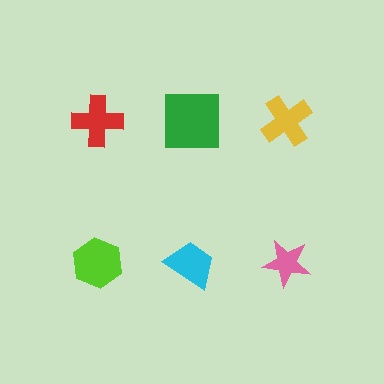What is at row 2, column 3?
A pink star.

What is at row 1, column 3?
A yellow cross.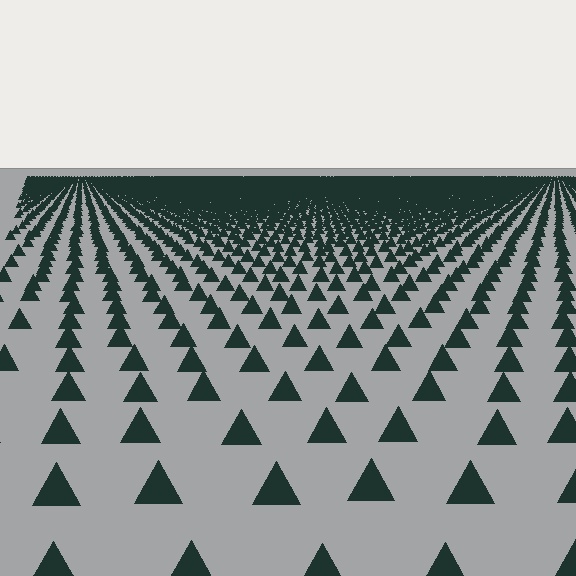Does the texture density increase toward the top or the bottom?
Density increases toward the top.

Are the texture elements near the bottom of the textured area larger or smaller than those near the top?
Larger. Near the bottom, elements are closer to the viewer and appear at a bigger on-screen size.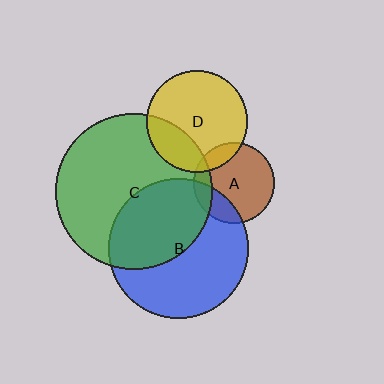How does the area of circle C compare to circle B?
Approximately 1.3 times.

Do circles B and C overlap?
Yes.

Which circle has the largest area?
Circle C (green).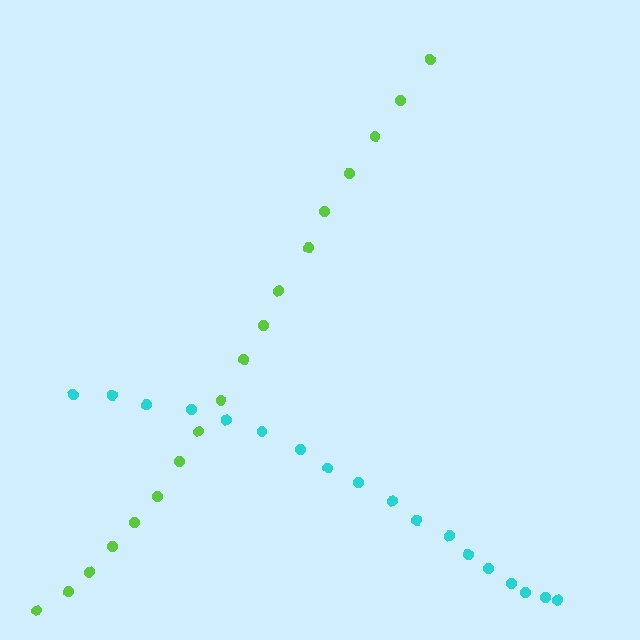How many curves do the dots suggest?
There are 2 distinct paths.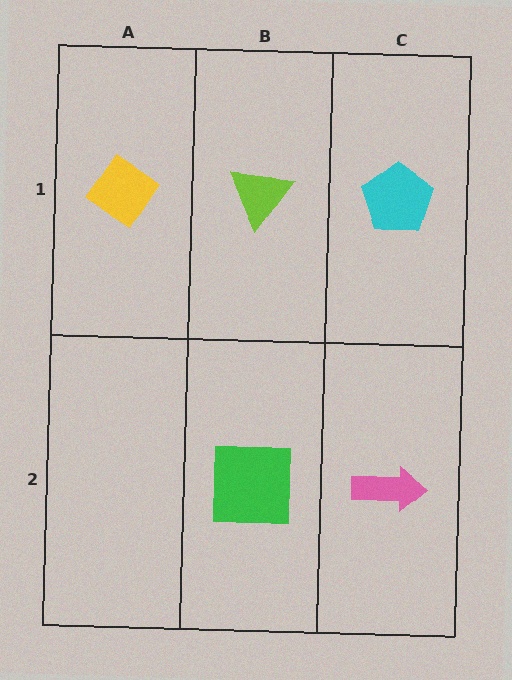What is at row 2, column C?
A pink arrow.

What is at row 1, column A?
A yellow diamond.